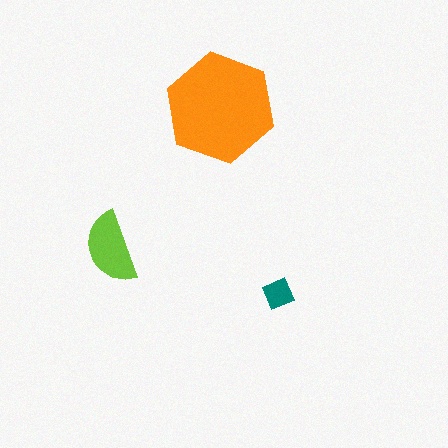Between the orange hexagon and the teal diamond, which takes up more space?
The orange hexagon.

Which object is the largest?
The orange hexagon.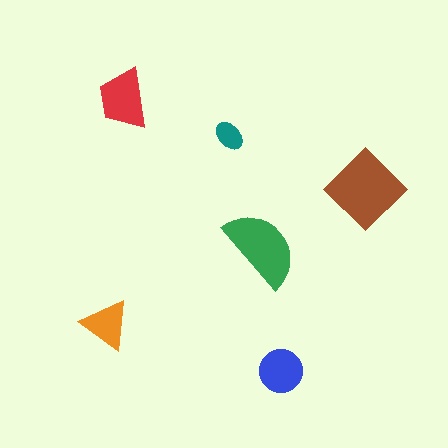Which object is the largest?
The brown diamond.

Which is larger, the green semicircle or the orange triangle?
The green semicircle.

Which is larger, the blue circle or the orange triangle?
The blue circle.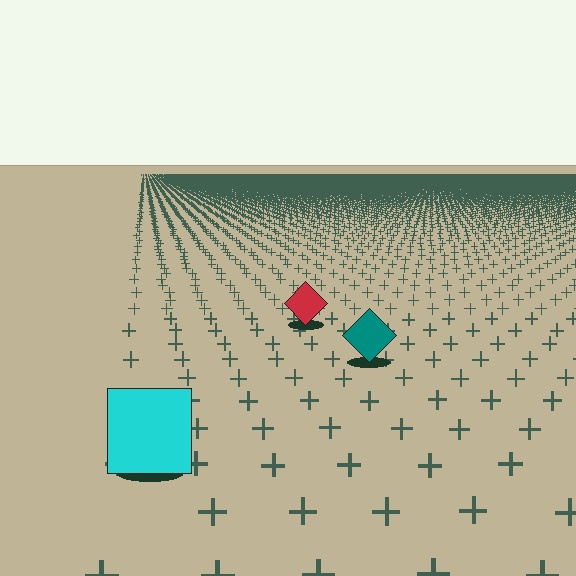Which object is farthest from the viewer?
The red diamond is farthest from the viewer. It appears smaller and the ground texture around it is denser.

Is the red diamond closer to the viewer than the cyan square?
No. The cyan square is closer — you can tell from the texture gradient: the ground texture is coarser near it.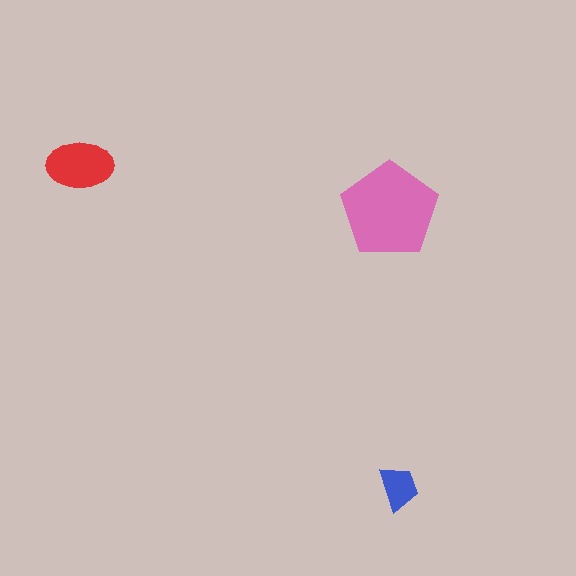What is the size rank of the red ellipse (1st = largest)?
2nd.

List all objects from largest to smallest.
The pink pentagon, the red ellipse, the blue trapezoid.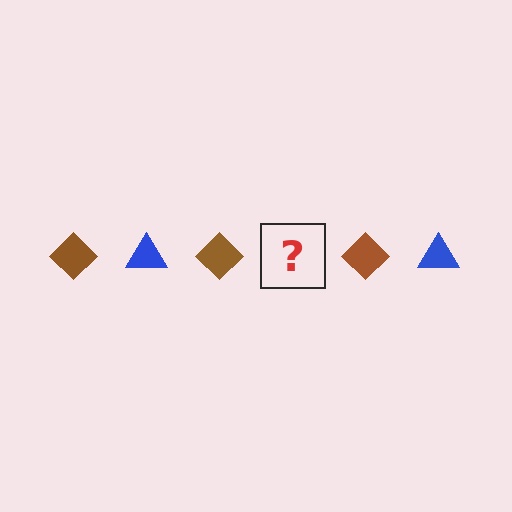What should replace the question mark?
The question mark should be replaced with a blue triangle.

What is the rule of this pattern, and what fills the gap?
The rule is that the pattern alternates between brown diamond and blue triangle. The gap should be filled with a blue triangle.